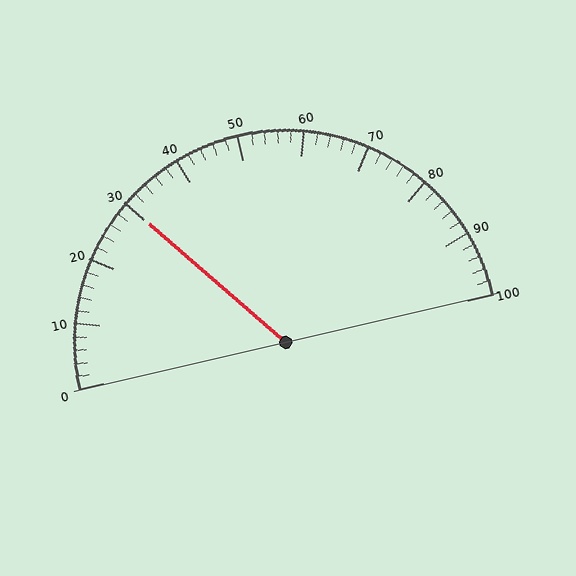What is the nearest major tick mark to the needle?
The nearest major tick mark is 30.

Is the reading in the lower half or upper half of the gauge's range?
The reading is in the lower half of the range (0 to 100).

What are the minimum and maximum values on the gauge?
The gauge ranges from 0 to 100.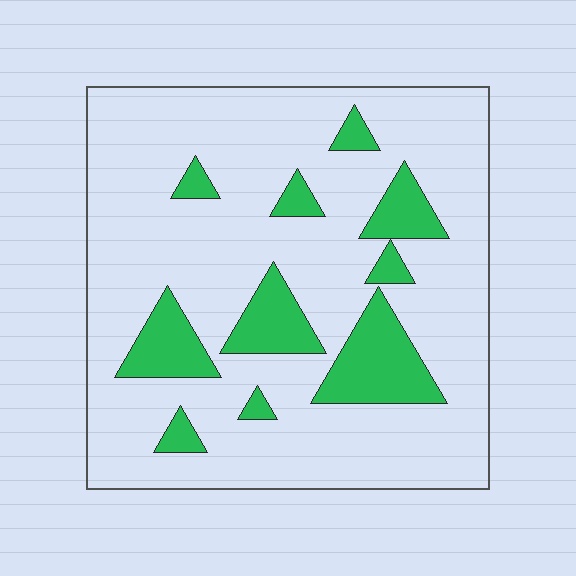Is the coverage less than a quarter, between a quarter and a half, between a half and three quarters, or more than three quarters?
Less than a quarter.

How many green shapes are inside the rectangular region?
10.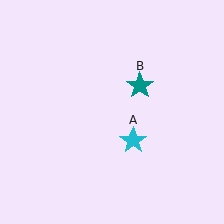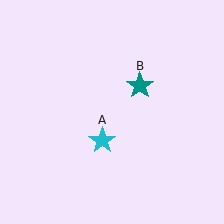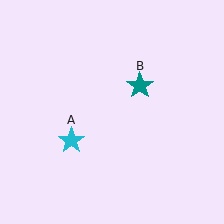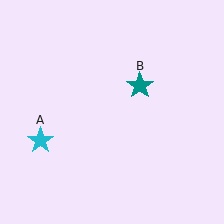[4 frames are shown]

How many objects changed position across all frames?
1 object changed position: cyan star (object A).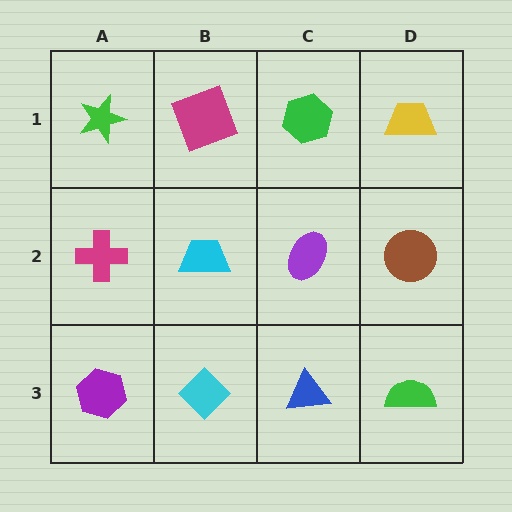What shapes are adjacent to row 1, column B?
A cyan trapezoid (row 2, column B), a green star (row 1, column A), a green hexagon (row 1, column C).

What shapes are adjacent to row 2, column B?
A magenta square (row 1, column B), a cyan diamond (row 3, column B), a magenta cross (row 2, column A), a purple ellipse (row 2, column C).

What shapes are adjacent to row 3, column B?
A cyan trapezoid (row 2, column B), a purple hexagon (row 3, column A), a blue triangle (row 3, column C).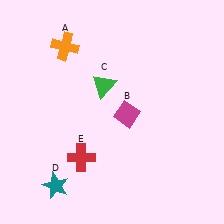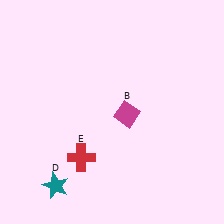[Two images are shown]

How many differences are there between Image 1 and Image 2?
There are 2 differences between the two images.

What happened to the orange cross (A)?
The orange cross (A) was removed in Image 2. It was in the top-left area of Image 1.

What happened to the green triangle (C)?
The green triangle (C) was removed in Image 2. It was in the top-left area of Image 1.